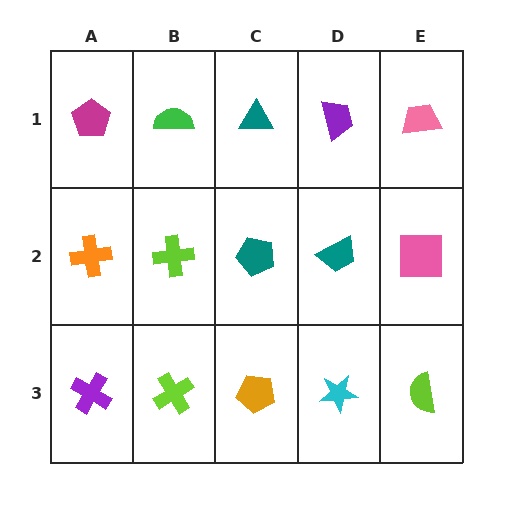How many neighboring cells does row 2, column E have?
3.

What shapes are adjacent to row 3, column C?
A teal pentagon (row 2, column C), a lime cross (row 3, column B), a cyan star (row 3, column D).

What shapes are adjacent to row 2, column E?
A pink trapezoid (row 1, column E), a lime semicircle (row 3, column E), a teal trapezoid (row 2, column D).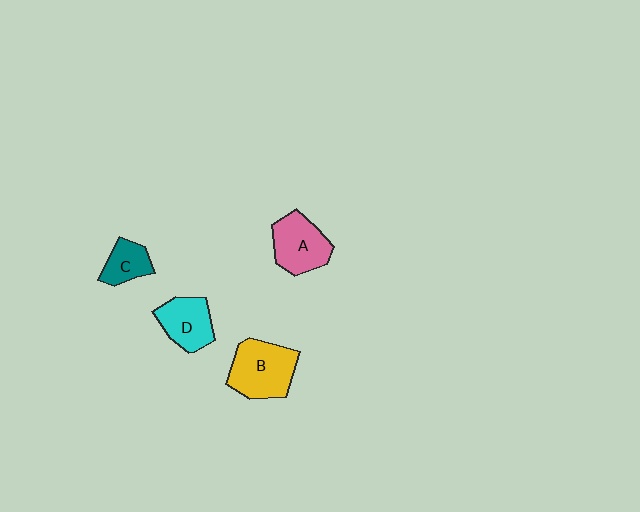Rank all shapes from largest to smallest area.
From largest to smallest: B (yellow), A (pink), D (cyan), C (teal).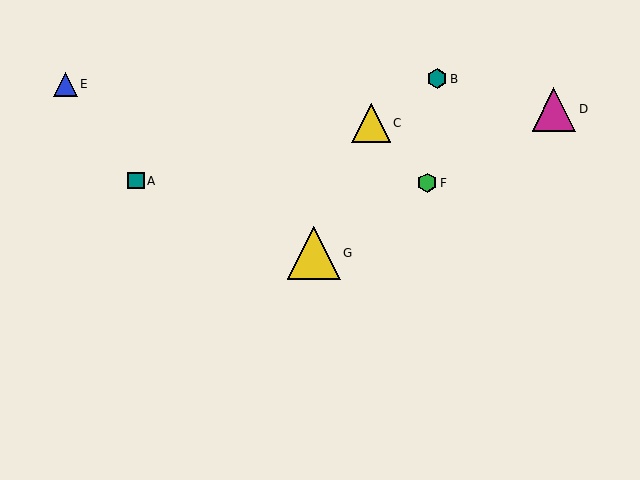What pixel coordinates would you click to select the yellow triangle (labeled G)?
Click at (314, 253) to select the yellow triangle G.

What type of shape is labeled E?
Shape E is a blue triangle.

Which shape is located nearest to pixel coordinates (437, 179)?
The green hexagon (labeled F) at (427, 183) is nearest to that location.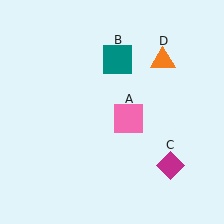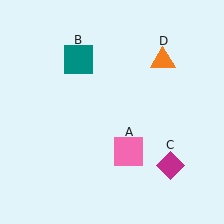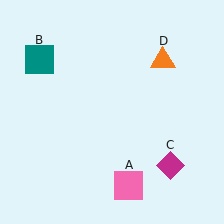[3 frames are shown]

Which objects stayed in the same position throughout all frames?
Magenta diamond (object C) and orange triangle (object D) remained stationary.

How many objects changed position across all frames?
2 objects changed position: pink square (object A), teal square (object B).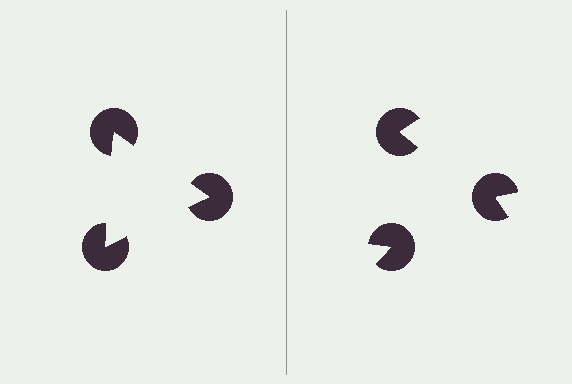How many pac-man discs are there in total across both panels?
6 — 3 on each side.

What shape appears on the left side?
An illusory triangle.